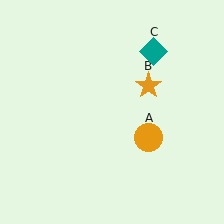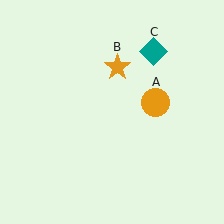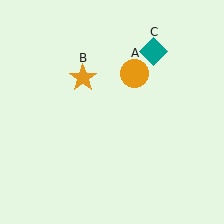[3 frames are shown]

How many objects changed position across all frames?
2 objects changed position: orange circle (object A), orange star (object B).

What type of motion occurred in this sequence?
The orange circle (object A), orange star (object B) rotated counterclockwise around the center of the scene.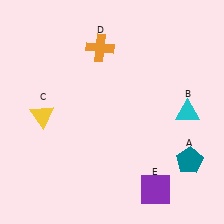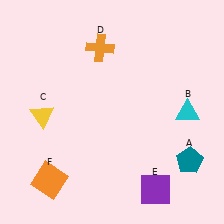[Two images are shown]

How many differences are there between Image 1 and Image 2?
There is 1 difference between the two images.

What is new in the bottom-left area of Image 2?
An orange square (F) was added in the bottom-left area of Image 2.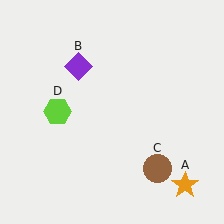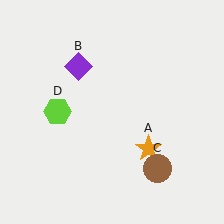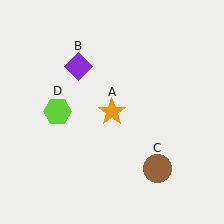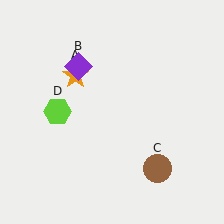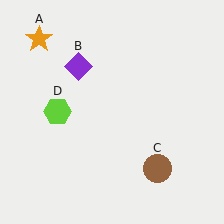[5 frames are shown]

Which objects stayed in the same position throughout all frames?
Purple diamond (object B) and brown circle (object C) and lime hexagon (object D) remained stationary.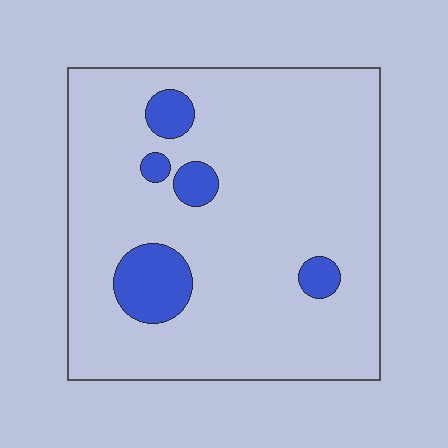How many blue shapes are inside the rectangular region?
5.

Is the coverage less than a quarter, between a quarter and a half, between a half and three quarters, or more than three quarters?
Less than a quarter.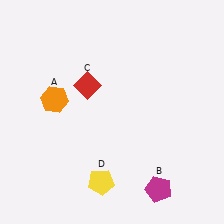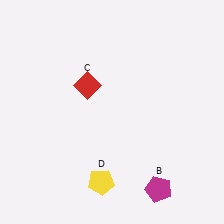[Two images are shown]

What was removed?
The orange hexagon (A) was removed in Image 2.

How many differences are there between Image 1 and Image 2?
There is 1 difference between the two images.